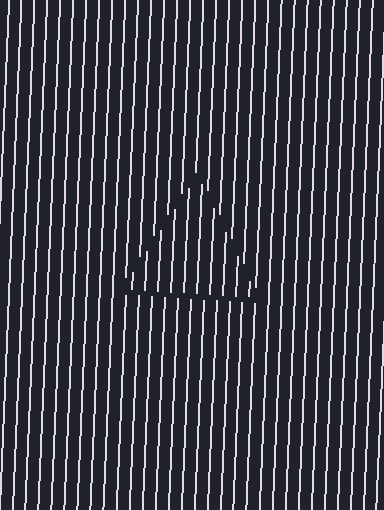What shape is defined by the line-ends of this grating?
An illusory triangle. The interior of the shape contains the same grating, shifted by half a period — the contour is defined by the phase discontinuity where line-ends from the inner and outer gratings abut.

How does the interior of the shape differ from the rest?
The interior of the shape contains the same grating, shifted by half a period — the contour is defined by the phase discontinuity where line-ends from the inner and outer gratings abut.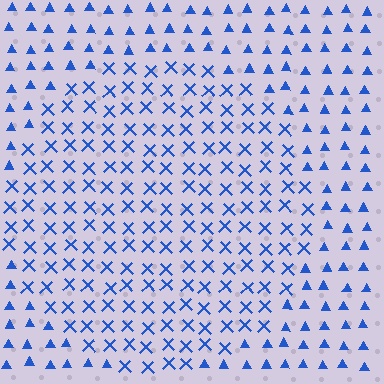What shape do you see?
I see a circle.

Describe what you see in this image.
The image is filled with small blue elements arranged in a uniform grid. A circle-shaped region contains X marks, while the surrounding area contains triangles. The boundary is defined purely by the change in element shape.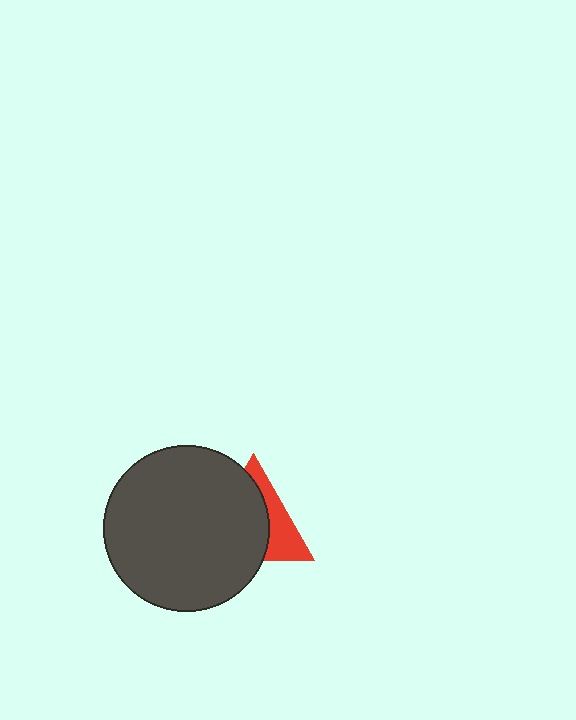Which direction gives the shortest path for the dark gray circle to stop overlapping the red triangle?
Moving left gives the shortest separation.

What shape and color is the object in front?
The object in front is a dark gray circle.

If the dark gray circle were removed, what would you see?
You would see the complete red triangle.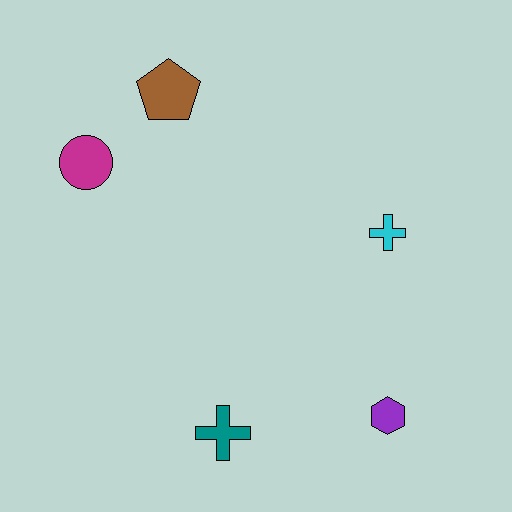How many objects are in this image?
There are 5 objects.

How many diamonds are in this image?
There are no diamonds.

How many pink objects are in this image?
There are no pink objects.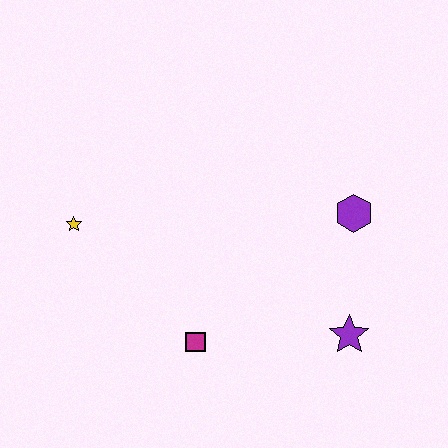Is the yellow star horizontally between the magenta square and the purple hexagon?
No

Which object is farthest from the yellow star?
The purple star is farthest from the yellow star.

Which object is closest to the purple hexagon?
The purple star is closest to the purple hexagon.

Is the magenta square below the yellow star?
Yes